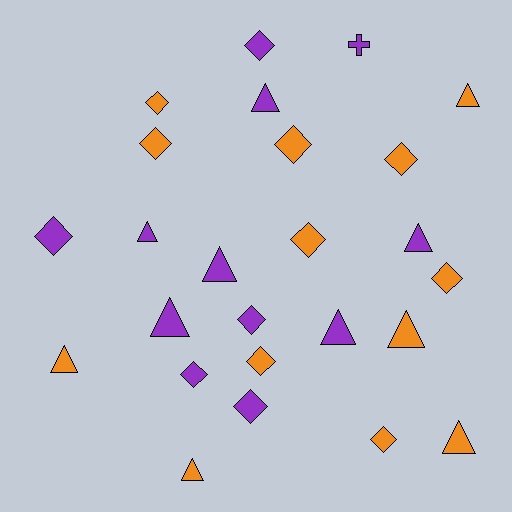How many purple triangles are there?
There are 6 purple triangles.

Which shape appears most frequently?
Diamond, with 13 objects.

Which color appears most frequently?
Orange, with 13 objects.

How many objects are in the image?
There are 25 objects.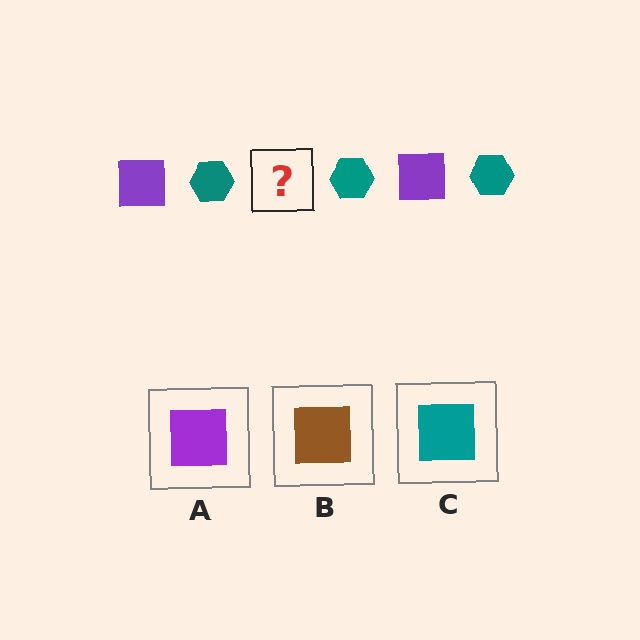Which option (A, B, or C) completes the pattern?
A.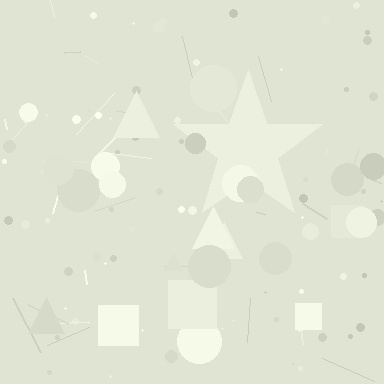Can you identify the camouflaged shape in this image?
The camouflaged shape is a star.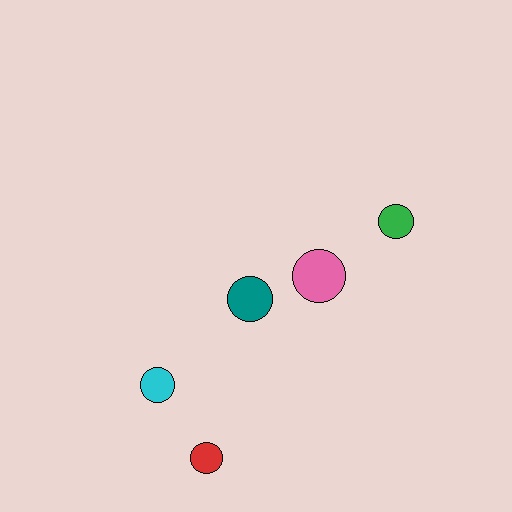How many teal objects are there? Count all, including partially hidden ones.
There is 1 teal object.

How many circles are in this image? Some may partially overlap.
There are 5 circles.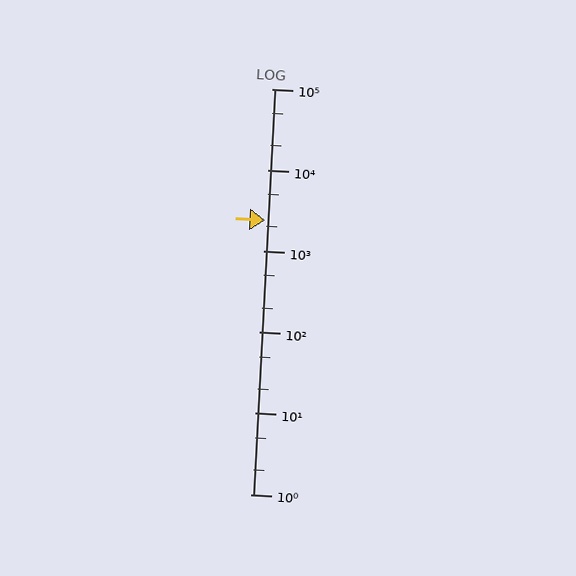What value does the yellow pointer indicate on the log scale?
The pointer indicates approximately 2400.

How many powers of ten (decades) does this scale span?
The scale spans 5 decades, from 1 to 100000.